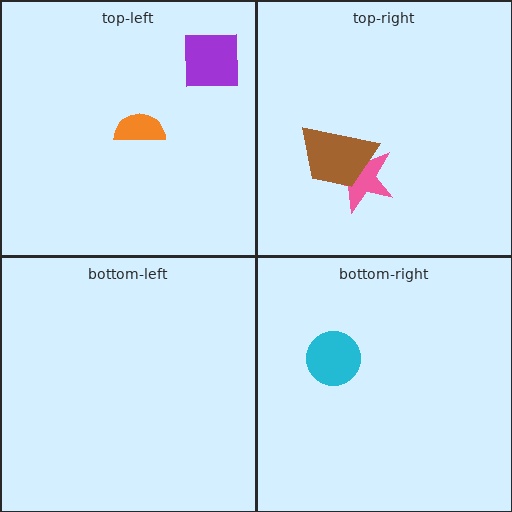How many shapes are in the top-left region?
2.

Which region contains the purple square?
The top-left region.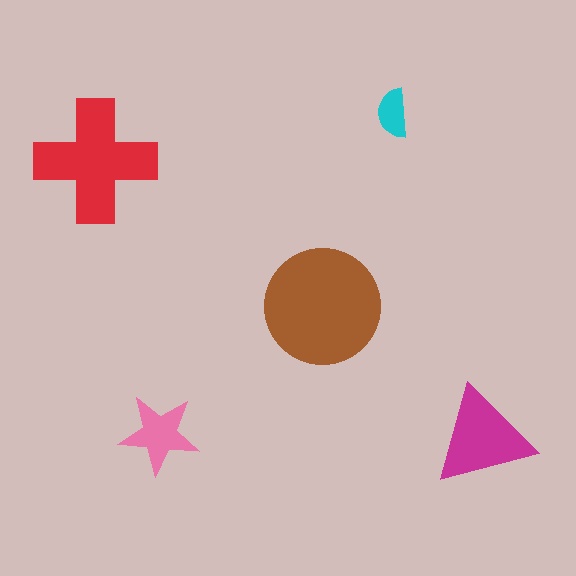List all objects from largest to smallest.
The brown circle, the red cross, the magenta triangle, the pink star, the cyan semicircle.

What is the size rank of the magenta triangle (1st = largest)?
3rd.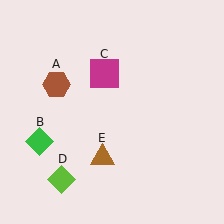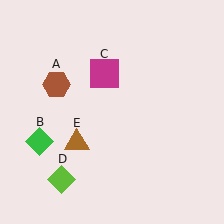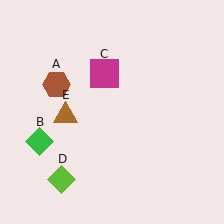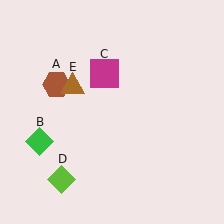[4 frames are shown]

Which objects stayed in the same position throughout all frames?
Brown hexagon (object A) and green diamond (object B) and magenta square (object C) and lime diamond (object D) remained stationary.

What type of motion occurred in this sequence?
The brown triangle (object E) rotated clockwise around the center of the scene.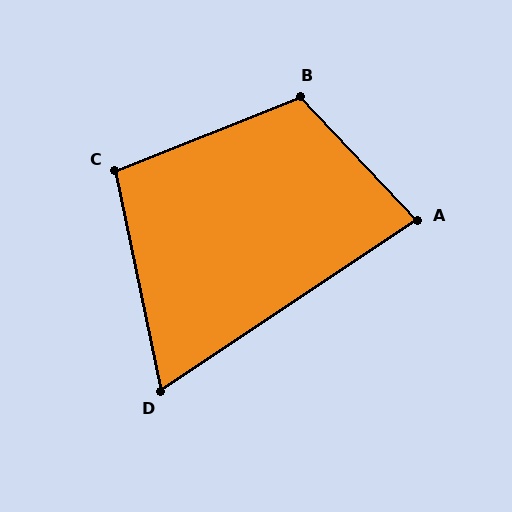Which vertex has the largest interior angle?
B, at approximately 112 degrees.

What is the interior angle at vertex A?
Approximately 80 degrees (acute).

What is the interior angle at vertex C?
Approximately 100 degrees (obtuse).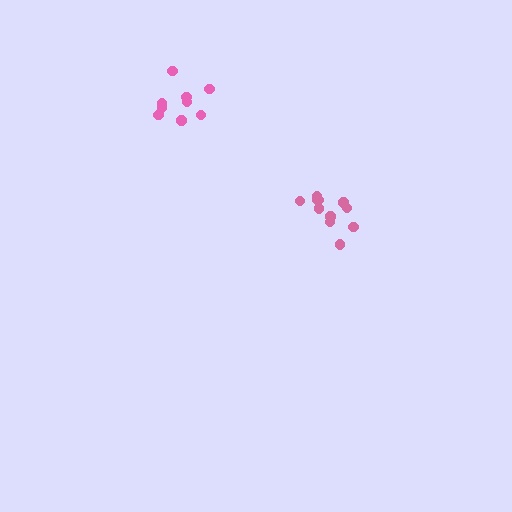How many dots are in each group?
Group 1: 9 dots, Group 2: 11 dots (20 total).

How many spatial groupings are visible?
There are 2 spatial groupings.